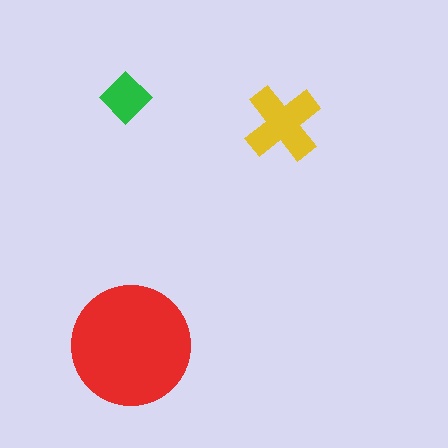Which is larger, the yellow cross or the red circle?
The red circle.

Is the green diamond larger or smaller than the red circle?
Smaller.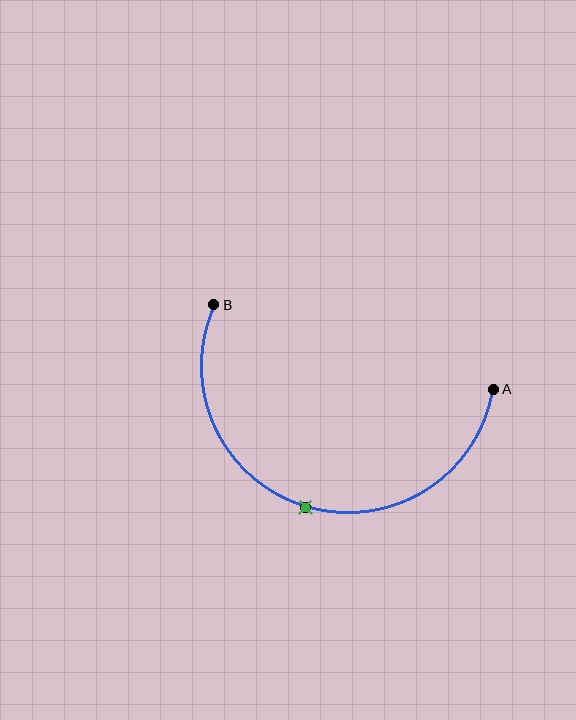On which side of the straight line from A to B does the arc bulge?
The arc bulges below the straight line connecting A and B.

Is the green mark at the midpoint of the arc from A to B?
Yes. The green mark lies on the arc at equal arc-length from both A and B — it is the arc midpoint.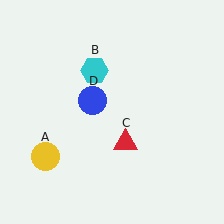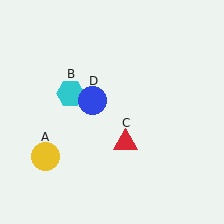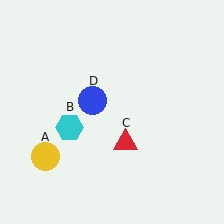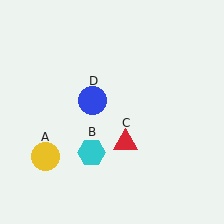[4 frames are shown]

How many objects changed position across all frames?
1 object changed position: cyan hexagon (object B).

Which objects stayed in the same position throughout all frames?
Yellow circle (object A) and red triangle (object C) and blue circle (object D) remained stationary.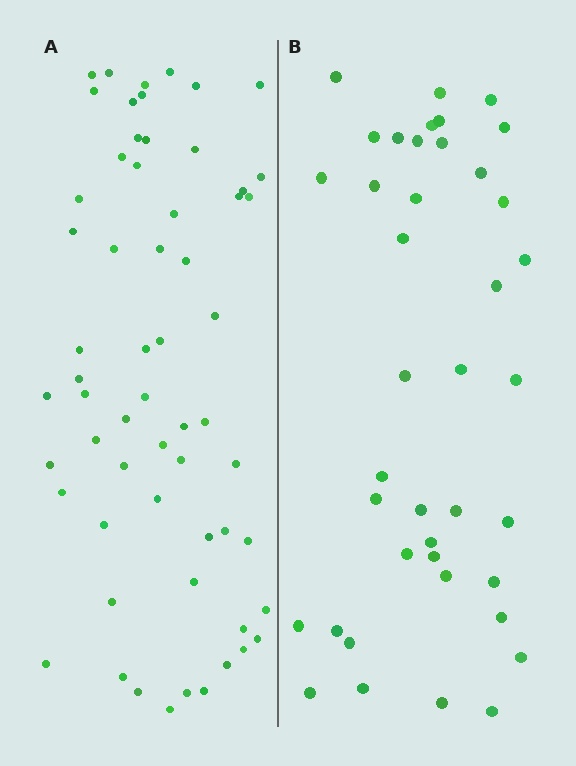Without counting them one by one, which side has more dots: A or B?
Region A (the left region) has more dots.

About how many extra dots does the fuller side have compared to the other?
Region A has approximately 20 more dots than region B.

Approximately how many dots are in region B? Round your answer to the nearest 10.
About 40 dots.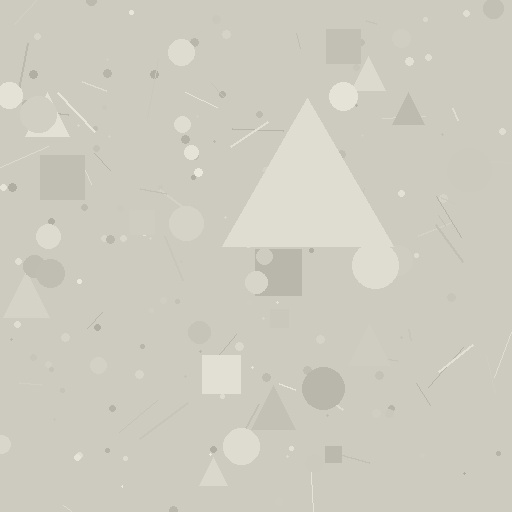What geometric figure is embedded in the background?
A triangle is embedded in the background.